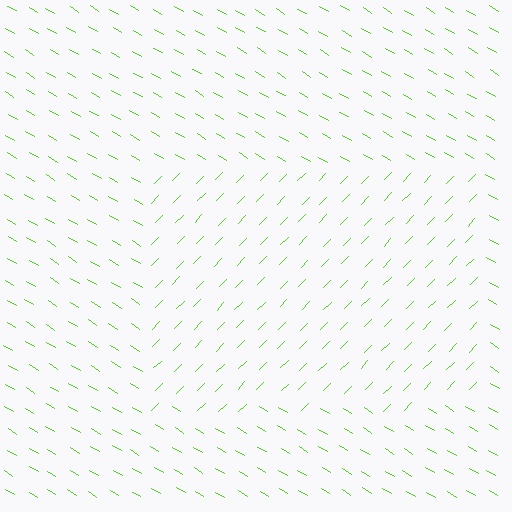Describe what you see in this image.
The image is filled with small lime line segments. A rectangle region in the image has lines oriented differently from the surrounding lines, creating a visible texture boundary.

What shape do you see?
I see a rectangle.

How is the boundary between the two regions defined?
The boundary is defined purely by a change in line orientation (approximately 76 degrees difference). All lines are the same color and thickness.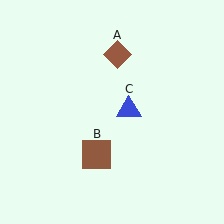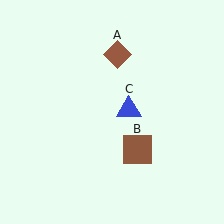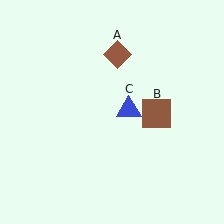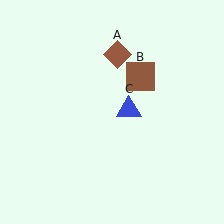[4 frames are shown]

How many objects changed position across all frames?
1 object changed position: brown square (object B).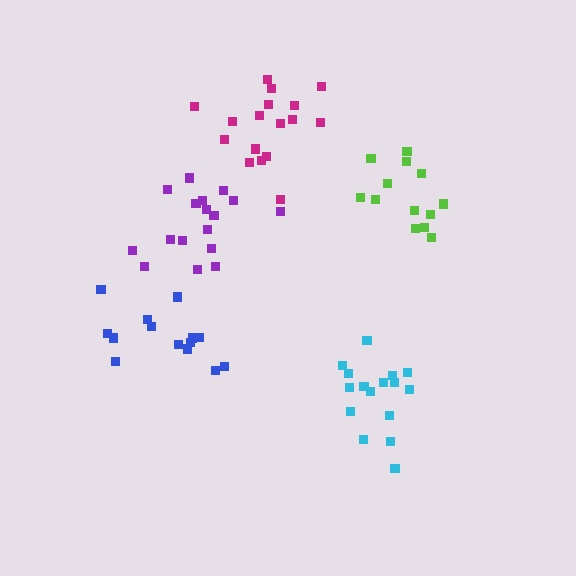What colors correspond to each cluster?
The clusters are colored: cyan, blue, lime, magenta, purple.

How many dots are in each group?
Group 1: 16 dots, Group 2: 14 dots, Group 3: 13 dots, Group 4: 17 dots, Group 5: 17 dots (77 total).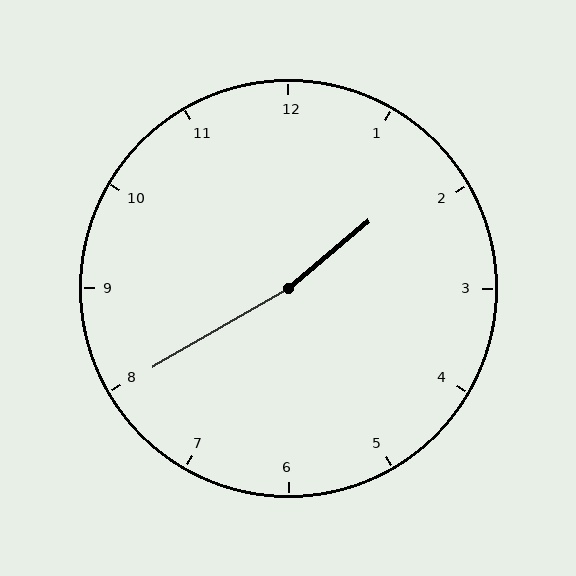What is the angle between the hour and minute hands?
Approximately 170 degrees.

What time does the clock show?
1:40.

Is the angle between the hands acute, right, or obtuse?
It is obtuse.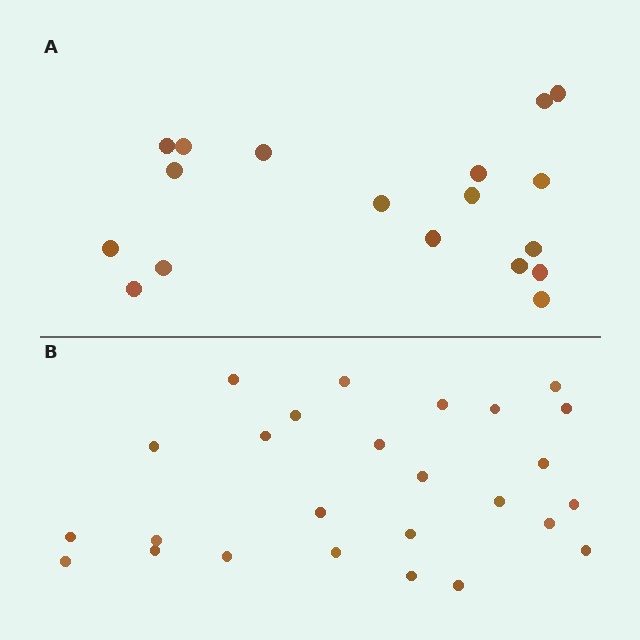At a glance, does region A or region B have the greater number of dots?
Region B (the bottom region) has more dots.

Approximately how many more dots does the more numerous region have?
Region B has roughly 8 or so more dots than region A.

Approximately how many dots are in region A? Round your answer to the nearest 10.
About 20 dots. (The exact count is 18, which rounds to 20.)